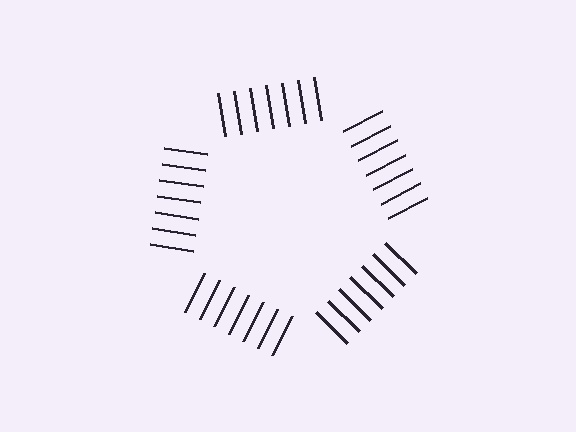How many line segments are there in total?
35 — 7 along each of the 5 edges.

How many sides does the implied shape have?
5 sides — the line-ends trace a pentagon.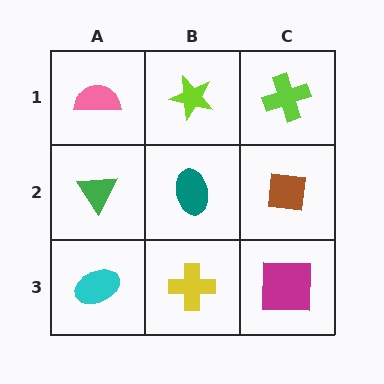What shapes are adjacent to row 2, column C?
A lime cross (row 1, column C), a magenta square (row 3, column C), a teal ellipse (row 2, column B).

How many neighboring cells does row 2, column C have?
3.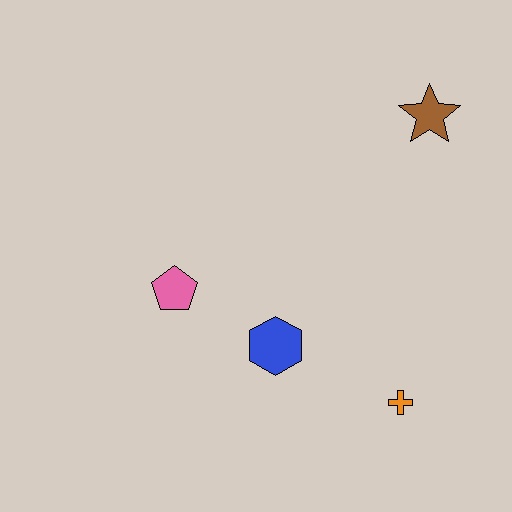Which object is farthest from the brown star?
The pink pentagon is farthest from the brown star.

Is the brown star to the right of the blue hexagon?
Yes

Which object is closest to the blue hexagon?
The pink pentagon is closest to the blue hexagon.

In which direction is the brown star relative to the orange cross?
The brown star is above the orange cross.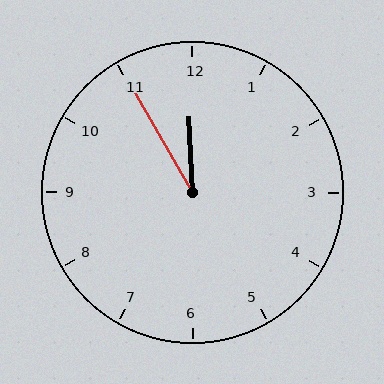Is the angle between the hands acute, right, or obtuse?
It is acute.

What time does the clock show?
11:55.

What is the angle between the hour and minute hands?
Approximately 28 degrees.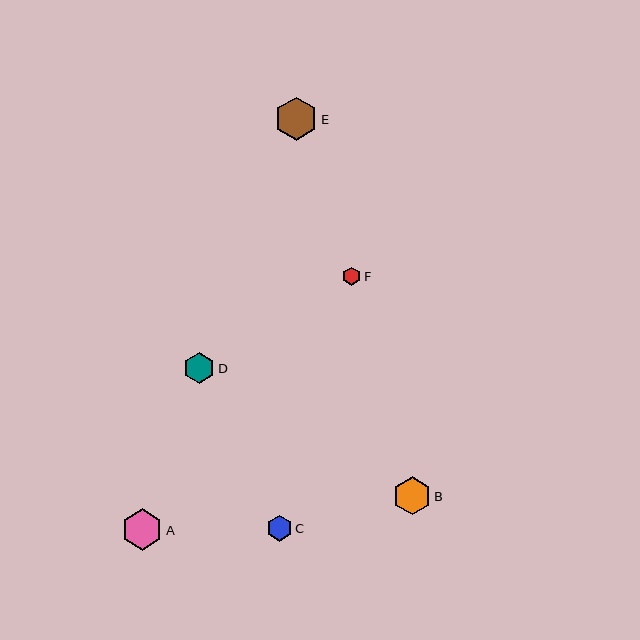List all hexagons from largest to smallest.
From largest to smallest: E, A, B, D, C, F.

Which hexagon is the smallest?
Hexagon F is the smallest with a size of approximately 19 pixels.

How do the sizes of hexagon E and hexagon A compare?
Hexagon E and hexagon A are approximately the same size.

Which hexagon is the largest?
Hexagon E is the largest with a size of approximately 43 pixels.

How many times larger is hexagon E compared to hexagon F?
Hexagon E is approximately 2.3 times the size of hexagon F.